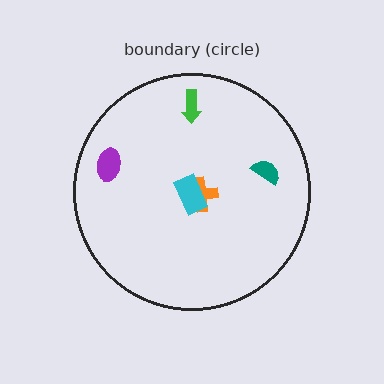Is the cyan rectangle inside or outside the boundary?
Inside.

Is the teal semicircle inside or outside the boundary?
Inside.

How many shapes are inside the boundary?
5 inside, 0 outside.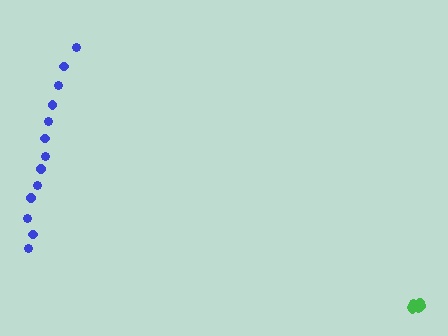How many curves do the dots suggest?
There are 2 distinct paths.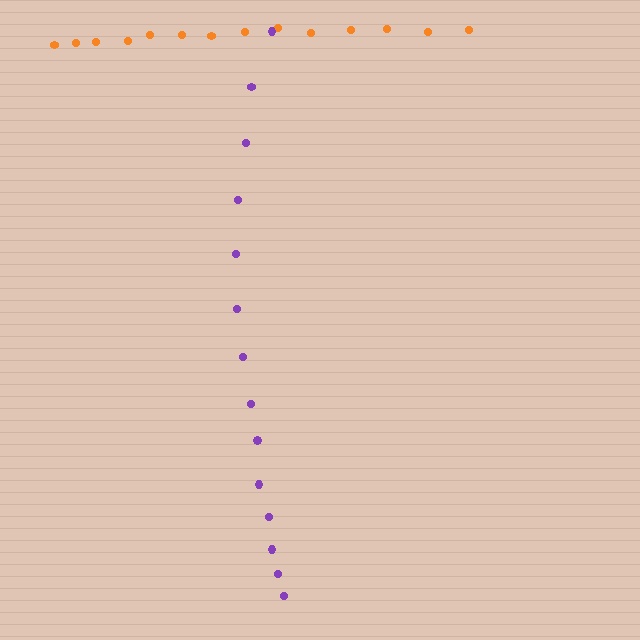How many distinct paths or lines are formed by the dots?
There are 2 distinct paths.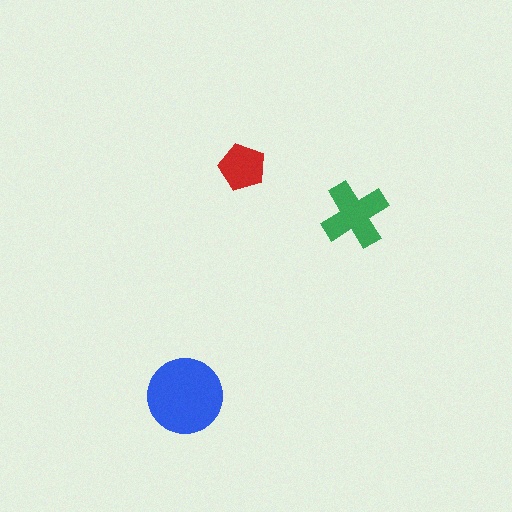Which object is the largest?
The blue circle.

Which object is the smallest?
The red pentagon.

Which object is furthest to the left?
The blue circle is leftmost.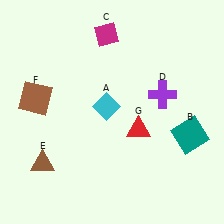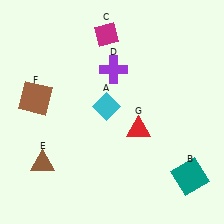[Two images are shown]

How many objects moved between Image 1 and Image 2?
2 objects moved between the two images.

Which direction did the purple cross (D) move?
The purple cross (D) moved left.